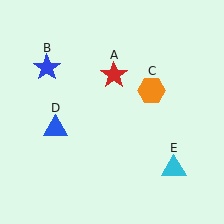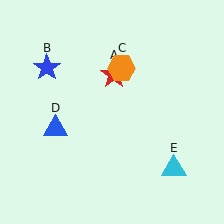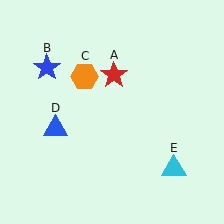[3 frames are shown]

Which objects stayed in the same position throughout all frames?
Red star (object A) and blue star (object B) and blue triangle (object D) and cyan triangle (object E) remained stationary.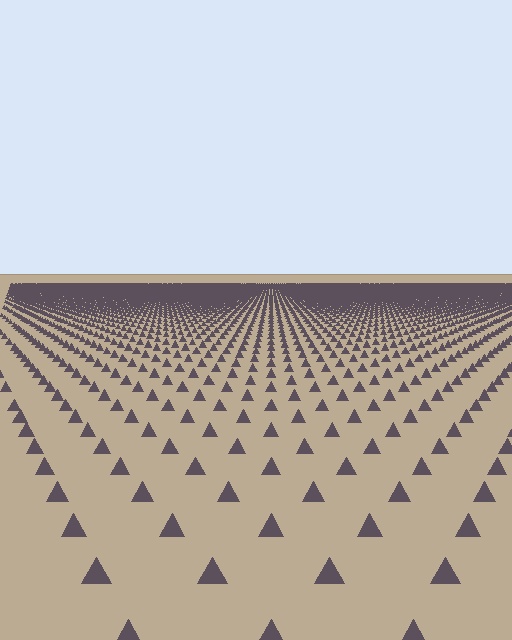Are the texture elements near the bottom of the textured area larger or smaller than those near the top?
Larger. Near the bottom, elements are closer to the viewer and appear at a bigger on-screen size.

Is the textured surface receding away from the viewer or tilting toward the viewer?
The surface is receding away from the viewer. Texture elements get smaller and denser toward the top.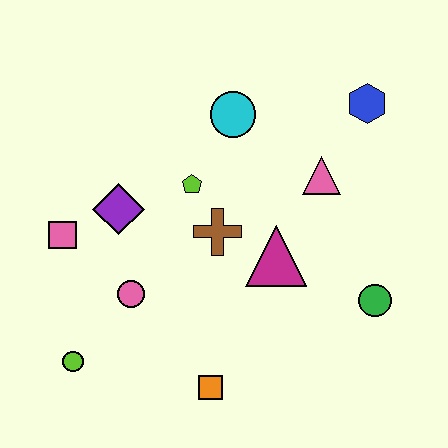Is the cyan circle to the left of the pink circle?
No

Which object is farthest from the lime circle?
The blue hexagon is farthest from the lime circle.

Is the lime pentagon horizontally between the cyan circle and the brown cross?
No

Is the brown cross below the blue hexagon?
Yes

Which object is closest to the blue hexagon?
The pink triangle is closest to the blue hexagon.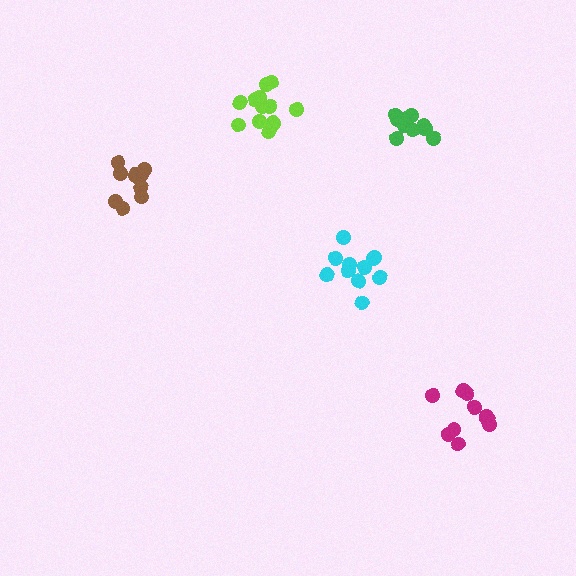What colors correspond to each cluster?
The clusters are colored: lime, green, cyan, magenta, brown.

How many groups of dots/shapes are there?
There are 5 groups.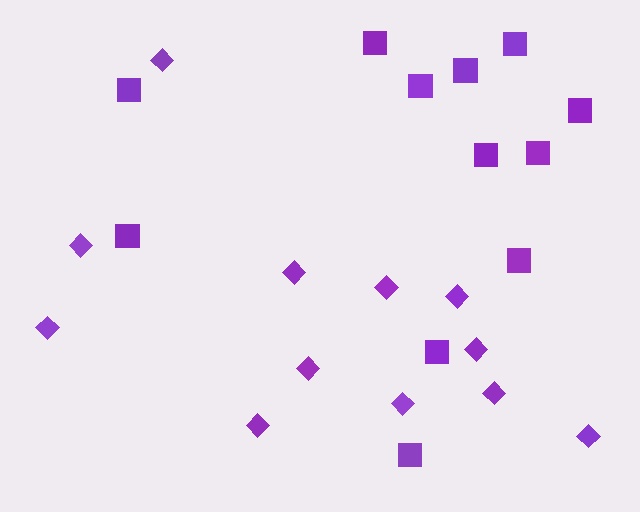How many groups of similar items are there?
There are 2 groups: one group of squares (12) and one group of diamonds (12).